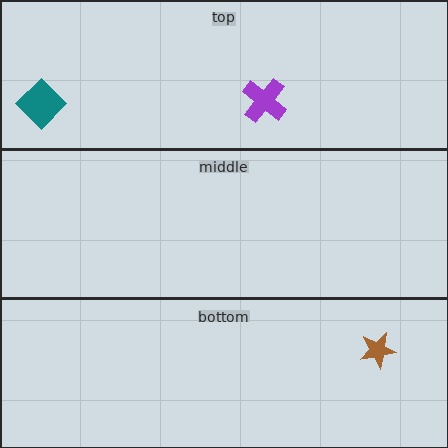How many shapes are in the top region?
2.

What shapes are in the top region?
The purple cross, the teal diamond.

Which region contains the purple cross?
The top region.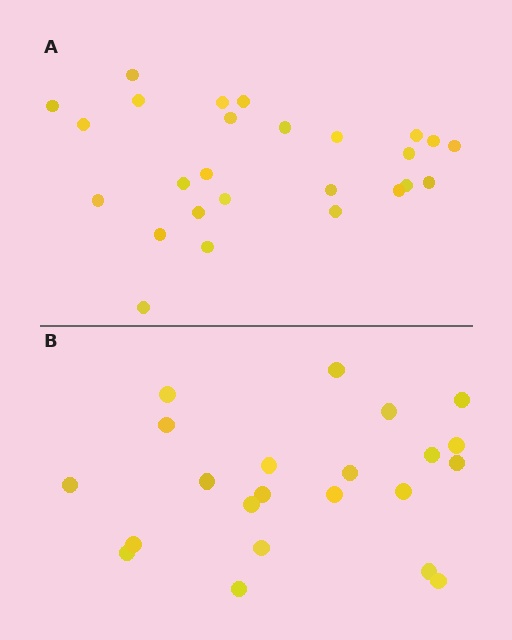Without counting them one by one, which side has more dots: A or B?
Region A (the top region) has more dots.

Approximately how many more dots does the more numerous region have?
Region A has about 4 more dots than region B.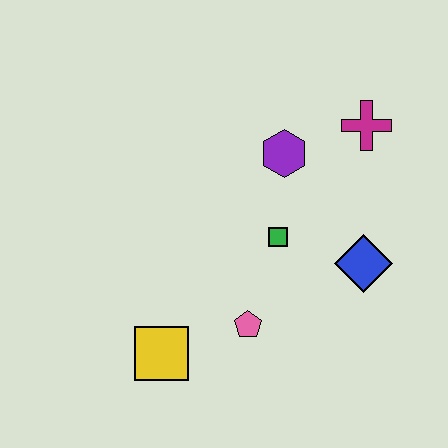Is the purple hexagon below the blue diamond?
No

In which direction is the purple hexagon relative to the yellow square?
The purple hexagon is above the yellow square.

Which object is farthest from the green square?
The yellow square is farthest from the green square.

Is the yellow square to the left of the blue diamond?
Yes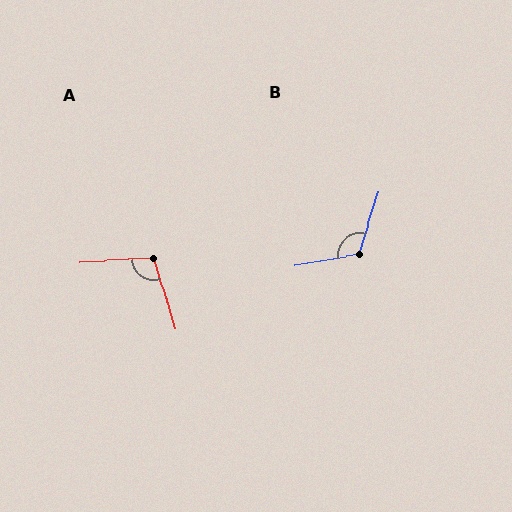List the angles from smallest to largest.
A (103°), B (118°).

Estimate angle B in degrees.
Approximately 118 degrees.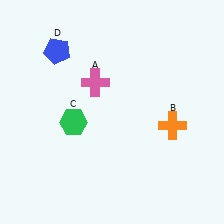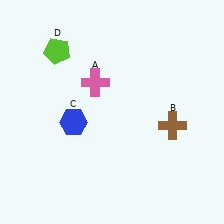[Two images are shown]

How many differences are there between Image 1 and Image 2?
There are 3 differences between the two images.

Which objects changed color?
B changed from orange to brown. C changed from green to blue. D changed from blue to lime.